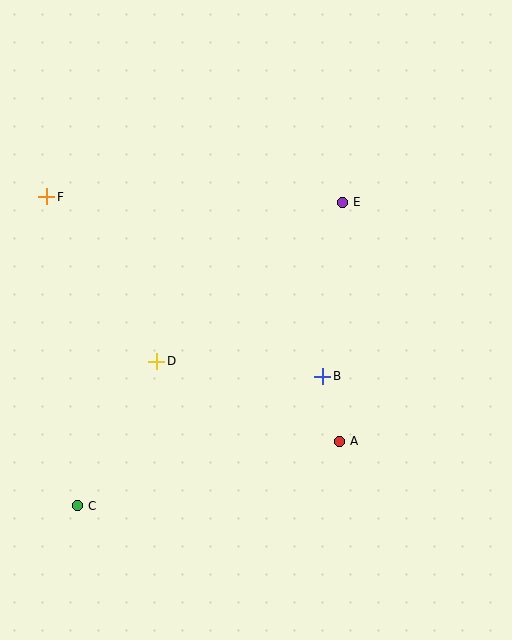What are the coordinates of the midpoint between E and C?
The midpoint between E and C is at (210, 354).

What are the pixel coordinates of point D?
Point D is at (157, 361).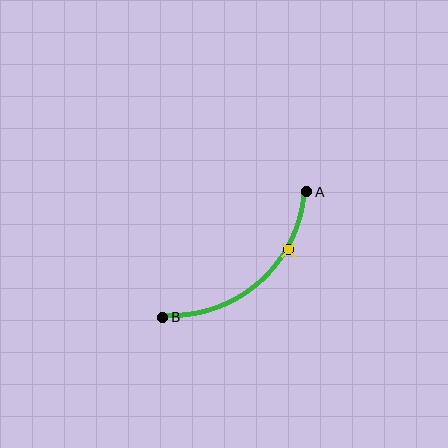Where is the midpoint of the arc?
The arc midpoint is the point on the curve farthest from the straight line joining A and B. It sits below and to the right of that line.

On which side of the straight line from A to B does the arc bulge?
The arc bulges below and to the right of the straight line connecting A and B.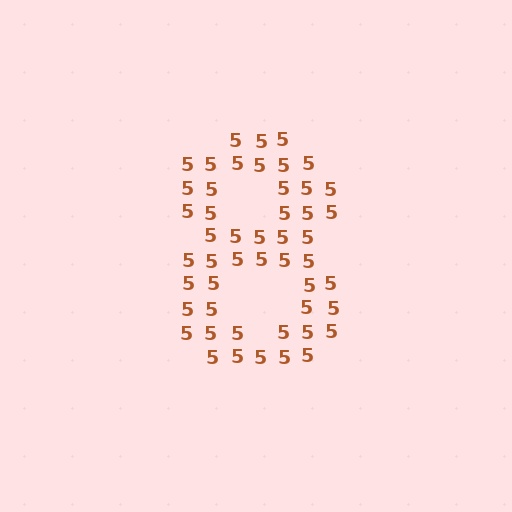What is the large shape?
The large shape is the digit 8.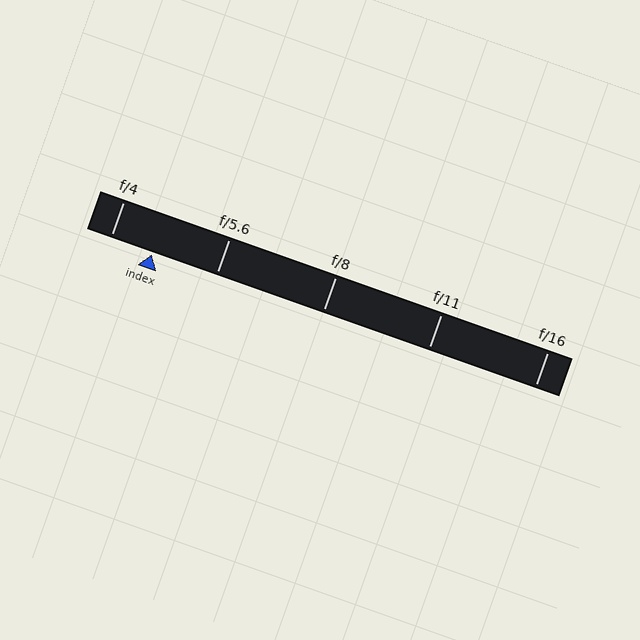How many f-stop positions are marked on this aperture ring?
There are 5 f-stop positions marked.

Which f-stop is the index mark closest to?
The index mark is closest to f/4.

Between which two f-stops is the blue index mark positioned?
The index mark is between f/4 and f/5.6.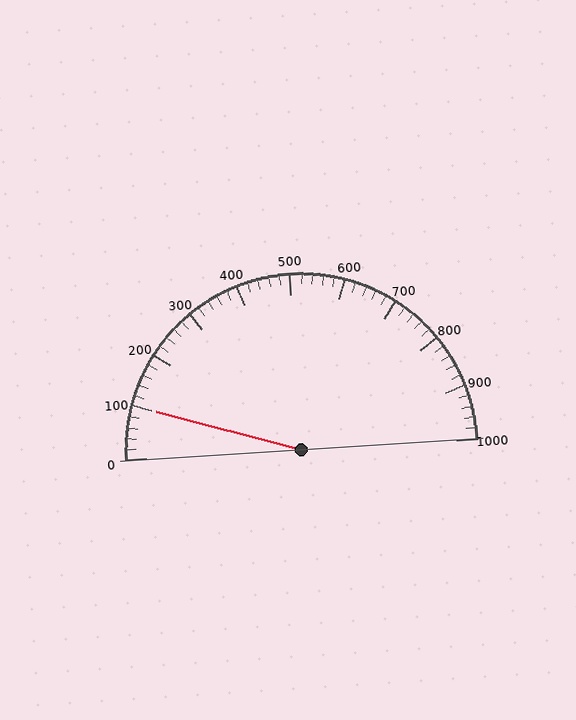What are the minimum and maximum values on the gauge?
The gauge ranges from 0 to 1000.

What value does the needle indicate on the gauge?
The needle indicates approximately 100.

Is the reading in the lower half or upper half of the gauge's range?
The reading is in the lower half of the range (0 to 1000).